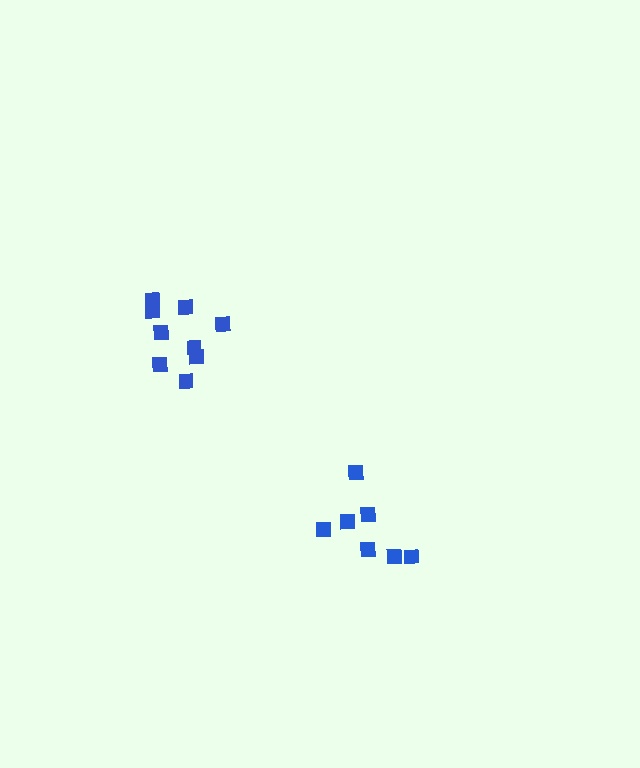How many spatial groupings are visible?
There are 2 spatial groupings.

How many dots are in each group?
Group 1: 9 dots, Group 2: 7 dots (16 total).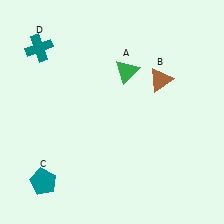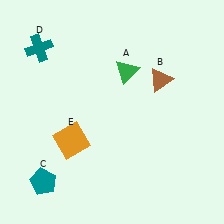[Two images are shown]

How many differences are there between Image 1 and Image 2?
There is 1 difference between the two images.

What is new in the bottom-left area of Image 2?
An orange square (E) was added in the bottom-left area of Image 2.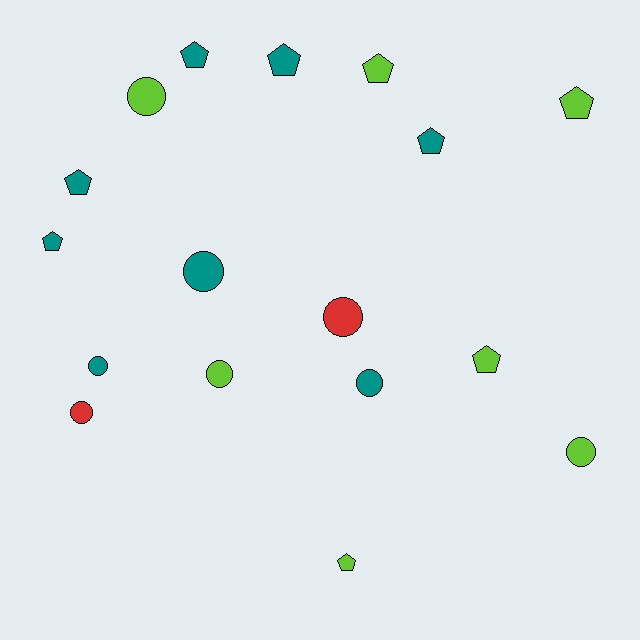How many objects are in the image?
There are 17 objects.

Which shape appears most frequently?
Pentagon, with 9 objects.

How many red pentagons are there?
There are no red pentagons.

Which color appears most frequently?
Teal, with 8 objects.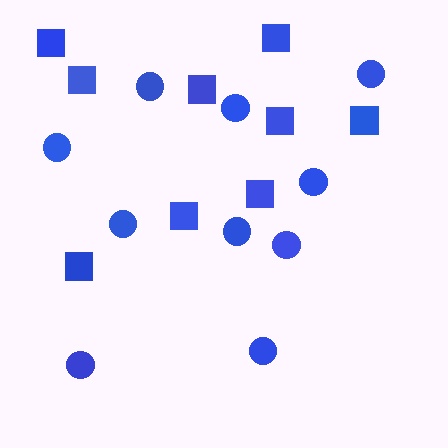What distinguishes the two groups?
There are 2 groups: one group of circles (10) and one group of squares (9).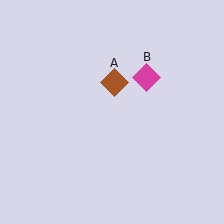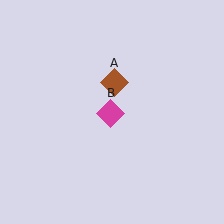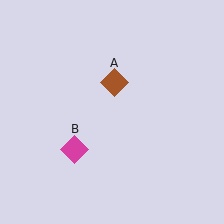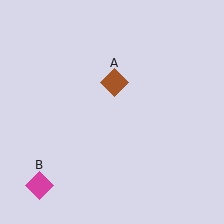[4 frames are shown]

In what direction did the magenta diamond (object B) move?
The magenta diamond (object B) moved down and to the left.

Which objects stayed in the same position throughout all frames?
Brown diamond (object A) remained stationary.